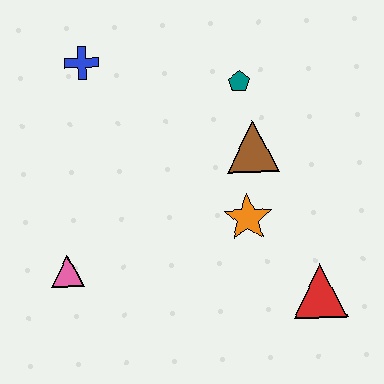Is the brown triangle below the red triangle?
No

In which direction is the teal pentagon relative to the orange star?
The teal pentagon is above the orange star.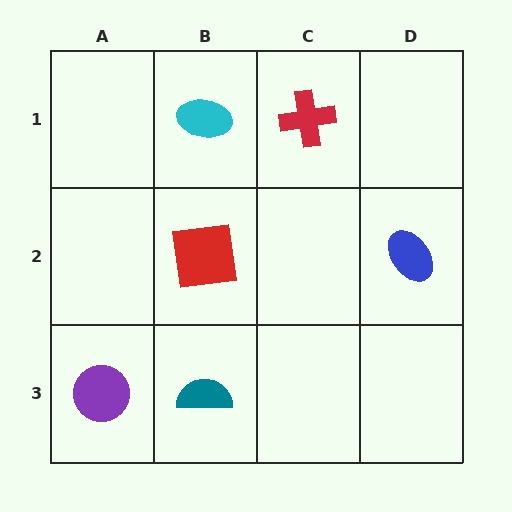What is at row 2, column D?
A blue ellipse.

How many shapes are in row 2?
2 shapes.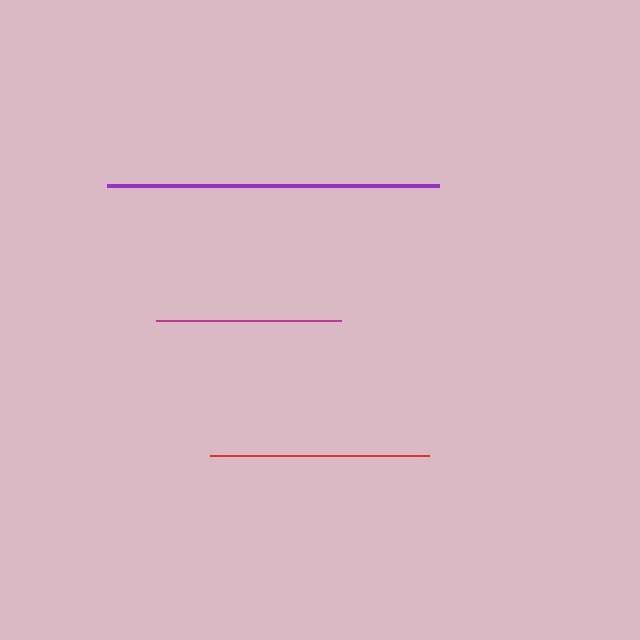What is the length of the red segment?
The red segment is approximately 219 pixels long.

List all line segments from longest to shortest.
From longest to shortest: purple, red, magenta.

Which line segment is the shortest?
The magenta line is the shortest at approximately 185 pixels.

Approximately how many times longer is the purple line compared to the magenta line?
The purple line is approximately 1.8 times the length of the magenta line.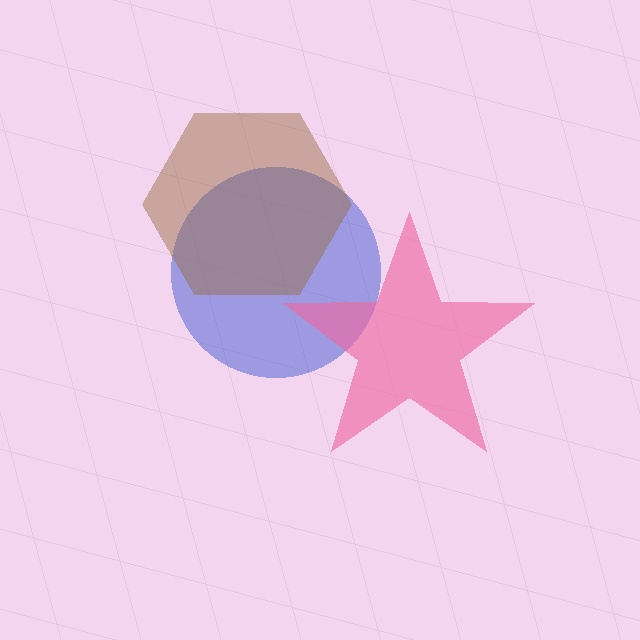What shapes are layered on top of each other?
The layered shapes are: a blue circle, a pink star, a brown hexagon.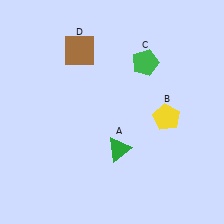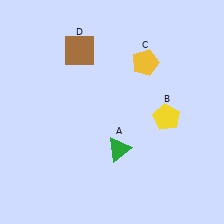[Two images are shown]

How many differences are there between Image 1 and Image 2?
There is 1 difference between the two images.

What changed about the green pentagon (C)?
In Image 1, C is green. In Image 2, it changed to yellow.